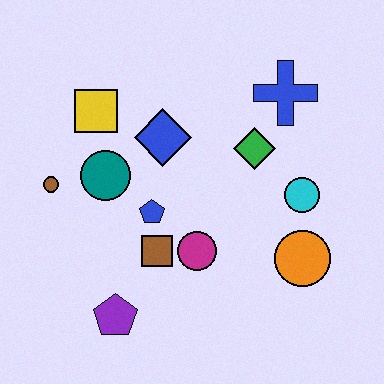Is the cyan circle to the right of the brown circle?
Yes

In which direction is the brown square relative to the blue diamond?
The brown square is below the blue diamond.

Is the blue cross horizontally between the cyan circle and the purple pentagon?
Yes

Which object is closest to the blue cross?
The green diamond is closest to the blue cross.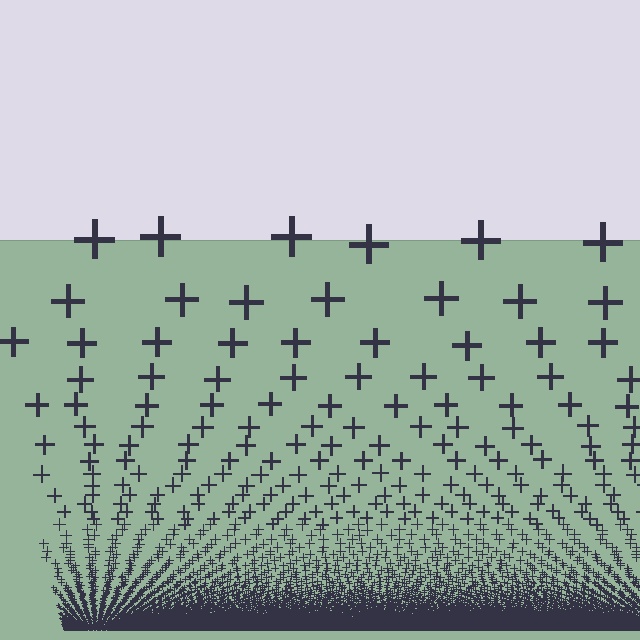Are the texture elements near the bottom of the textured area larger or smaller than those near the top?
Smaller. The gradient is inverted — elements near the bottom are smaller and denser.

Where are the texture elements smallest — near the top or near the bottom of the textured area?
Near the bottom.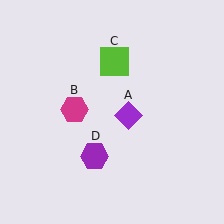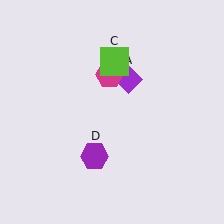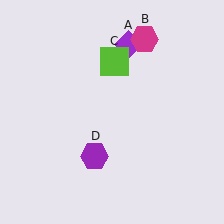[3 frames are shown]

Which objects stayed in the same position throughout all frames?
Lime square (object C) and purple hexagon (object D) remained stationary.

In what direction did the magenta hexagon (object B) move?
The magenta hexagon (object B) moved up and to the right.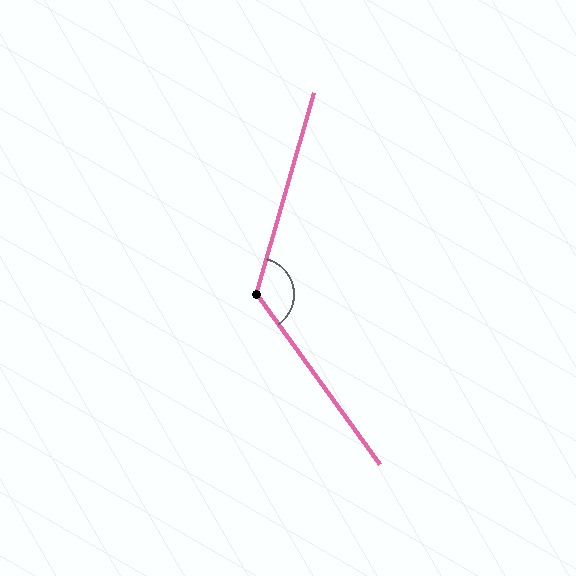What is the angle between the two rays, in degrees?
Approximately 128 degrees.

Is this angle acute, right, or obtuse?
It is obtuse.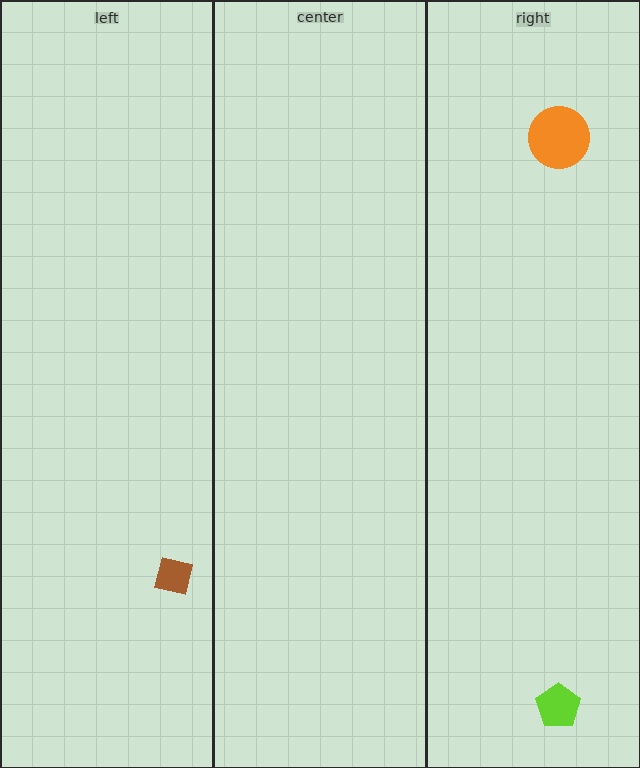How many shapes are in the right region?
2.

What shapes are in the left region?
The brown square.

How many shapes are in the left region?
1.